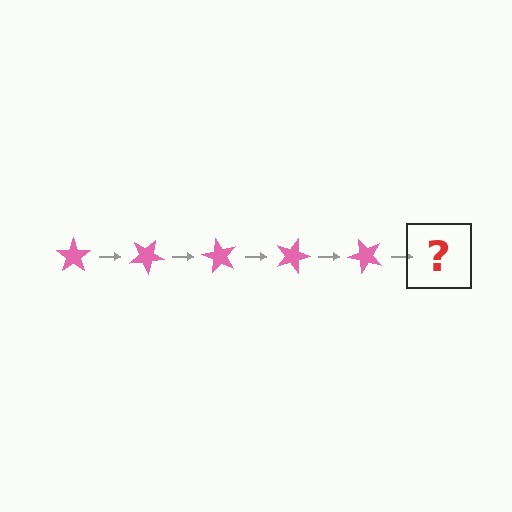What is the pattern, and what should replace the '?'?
The pattern is that the star rotates 30 degrees each step. The '?' should be a pink star rotated 150 degrees.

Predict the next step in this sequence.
The next step is a pink star rotated 150 degrees.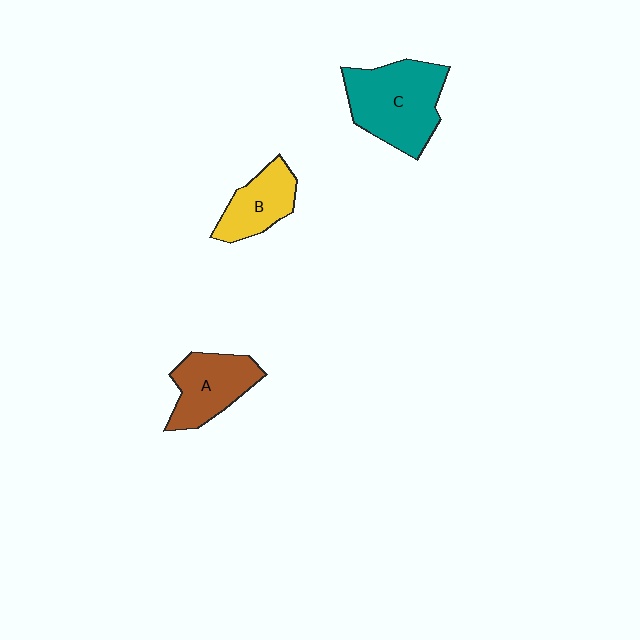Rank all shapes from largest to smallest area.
From largest to smallest: C (teal), A (brown), B (yellow).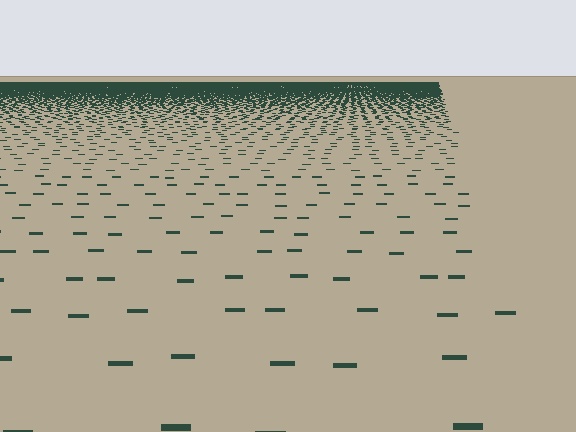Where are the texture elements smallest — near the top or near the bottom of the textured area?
Near the top.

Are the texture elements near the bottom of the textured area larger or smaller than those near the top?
Larger. Near the bottom, elements are closer to the viewer and appear at a bigger on-screen size.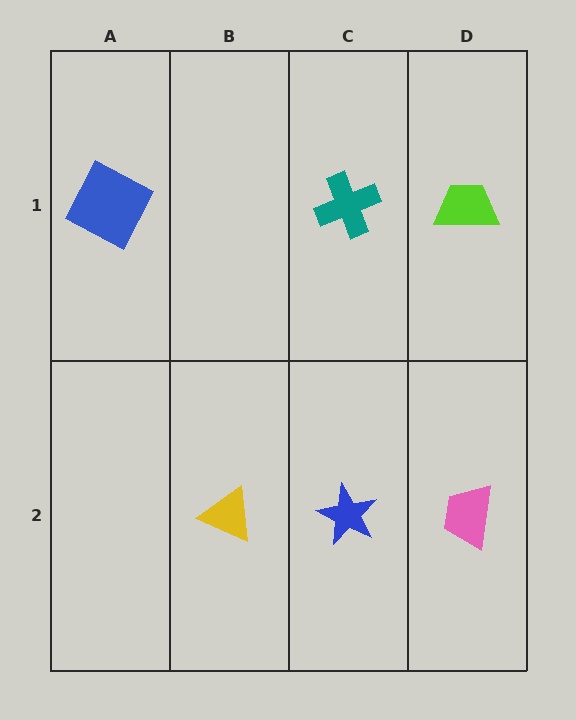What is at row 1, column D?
A lime trapezoid.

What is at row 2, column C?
A blue star.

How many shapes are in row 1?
3 shapes.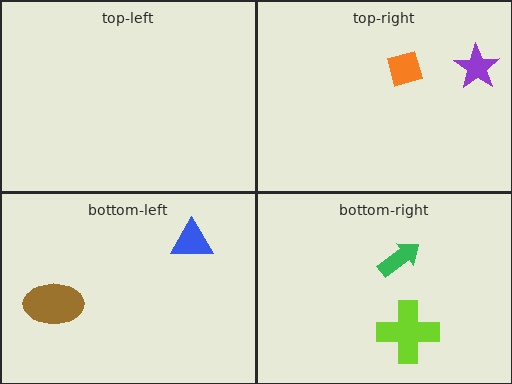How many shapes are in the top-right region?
2.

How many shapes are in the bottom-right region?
2.